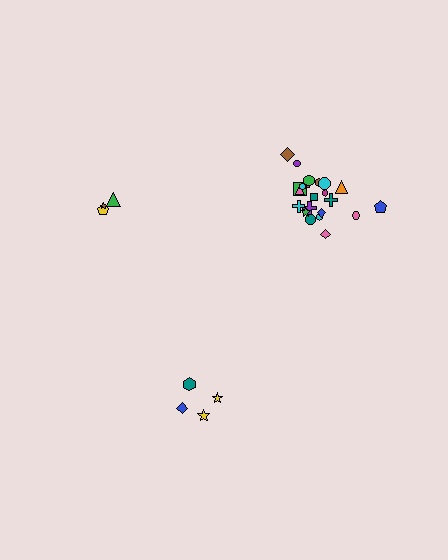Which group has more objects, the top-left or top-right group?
The top-right group.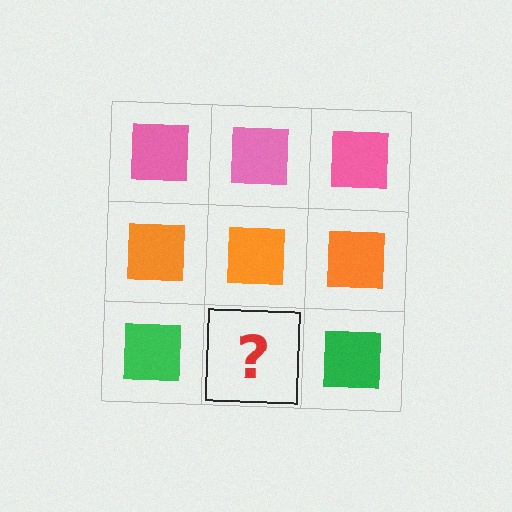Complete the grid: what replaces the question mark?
The question mark should be replaced with a green square.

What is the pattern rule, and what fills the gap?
The rule is that each row has a consistent color. The gap should be filled with a green square.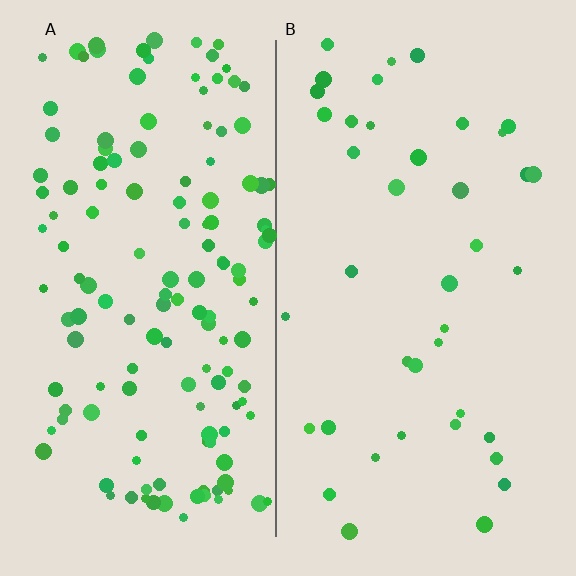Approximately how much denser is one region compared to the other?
Approximately 3.5× — region A over region B.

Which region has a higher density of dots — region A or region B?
A (the left).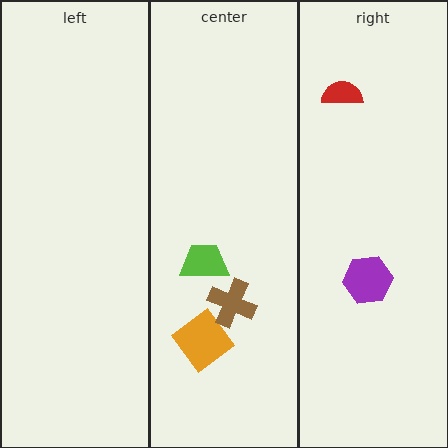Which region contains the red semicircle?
The right region.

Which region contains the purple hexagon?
The right region.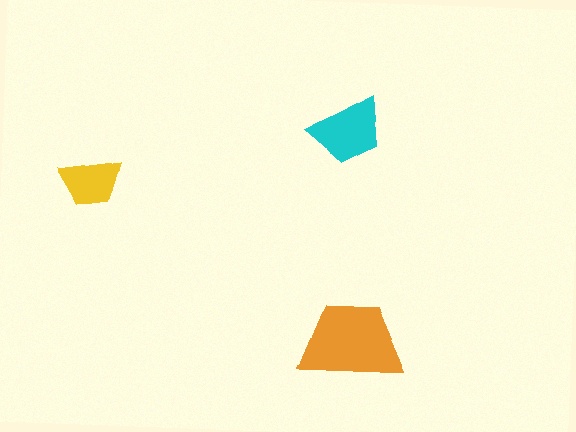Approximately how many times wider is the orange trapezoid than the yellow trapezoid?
About 1.5 times wider.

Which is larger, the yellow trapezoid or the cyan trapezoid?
The cyan one.